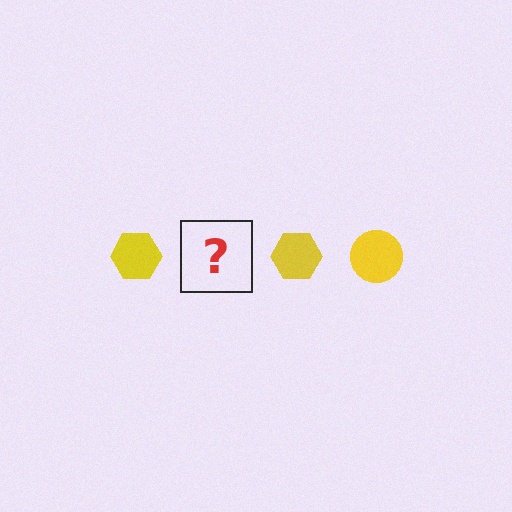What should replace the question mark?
The question mark should be replaced with a yellow circle.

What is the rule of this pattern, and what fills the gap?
The rule is that the pattern cycles through hexagon, circle shapes in yellow. The gap should be filled with a yellow circle.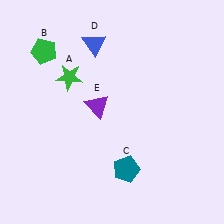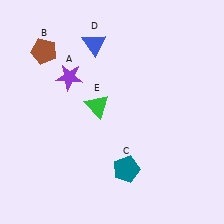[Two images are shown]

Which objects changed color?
A changed from green to purple. B changed from green to brown. E changed from purple to green.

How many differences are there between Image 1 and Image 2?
There are 3 differences between the two images.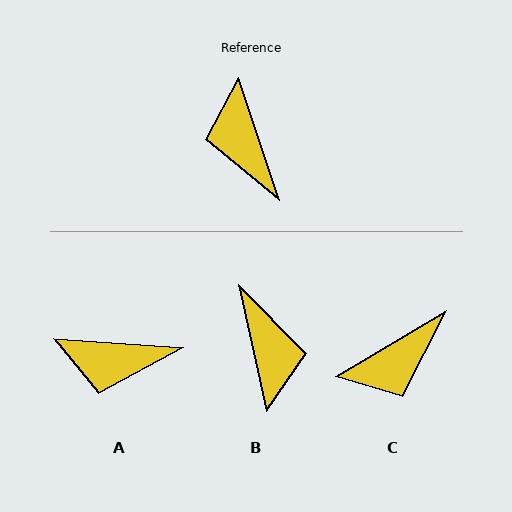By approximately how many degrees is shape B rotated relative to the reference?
Approximately 174 degrees counter-clockwise.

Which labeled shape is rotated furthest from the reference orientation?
B, about 174 degrees away.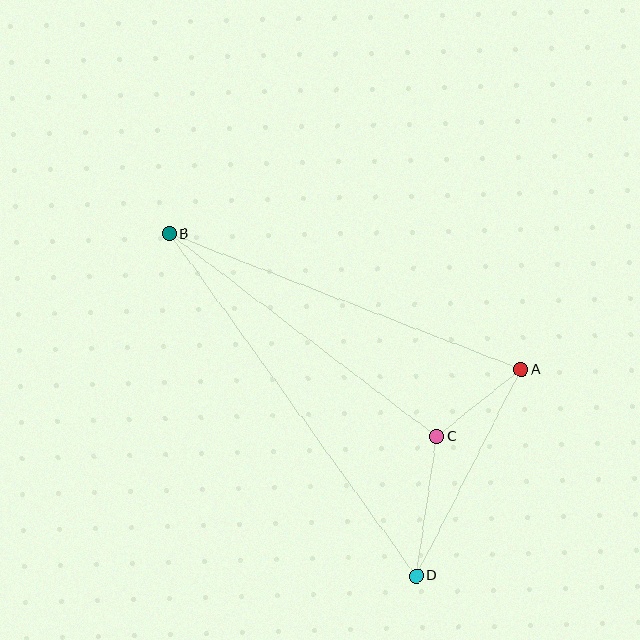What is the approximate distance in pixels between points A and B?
The distance between A and B is approximately 378 pixels.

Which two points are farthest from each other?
Points B and D are farthest from each other.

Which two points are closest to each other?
Points A and C are closest to each other.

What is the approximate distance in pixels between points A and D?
The distance between A and D is approximately 232 pixels.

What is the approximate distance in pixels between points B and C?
The distance between B and C is approximately 336 pixels.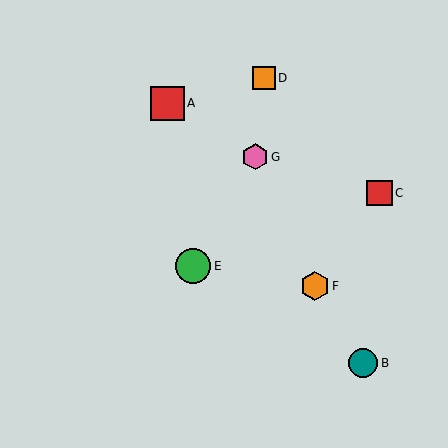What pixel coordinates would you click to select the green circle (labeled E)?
Click at (193, 266) to select the green circle E.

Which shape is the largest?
The green circle (labeled E) is the largest.